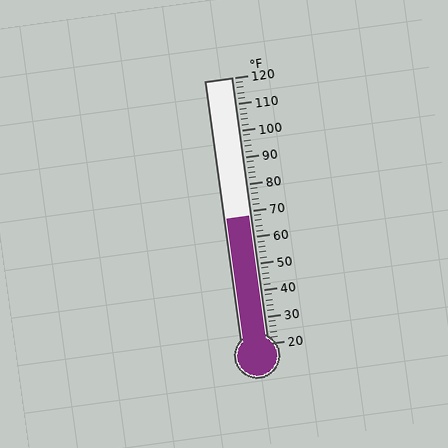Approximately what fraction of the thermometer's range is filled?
The thermometer is filled to approximately 50% of its range.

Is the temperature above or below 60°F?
The temperature is above 60°F.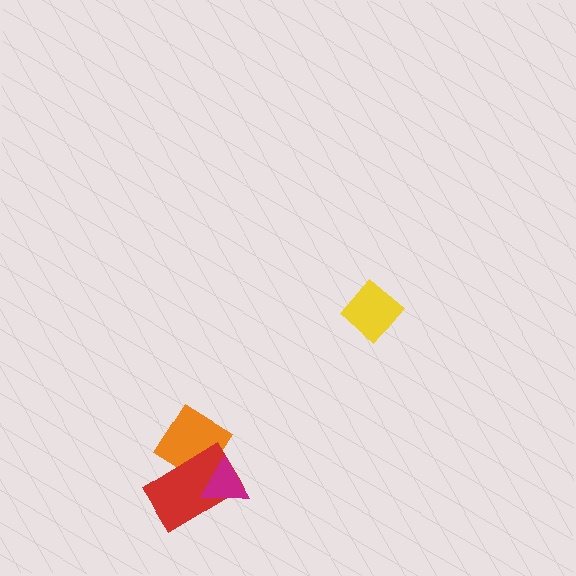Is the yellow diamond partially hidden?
No, no other shape covers it.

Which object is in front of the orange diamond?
The red rectangle is in front of the orange diamond.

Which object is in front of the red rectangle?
The magenta triangle is in front of the red rectangle.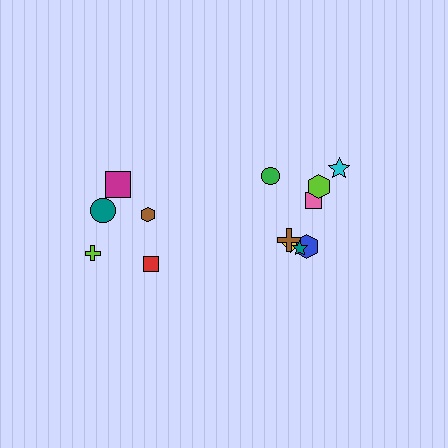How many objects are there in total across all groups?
There are 13 objects.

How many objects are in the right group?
There are 8 objects.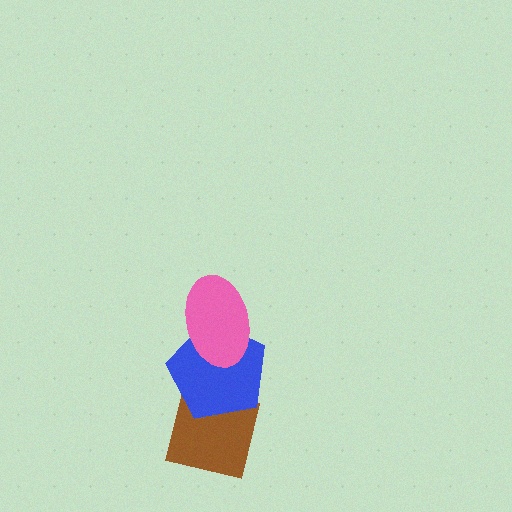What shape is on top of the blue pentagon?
The pink ellipse is on top of the blue pentagon.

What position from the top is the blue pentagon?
The blue pentagon is 2nd from the top.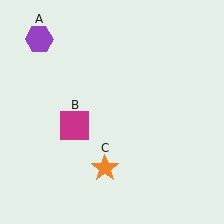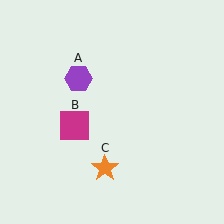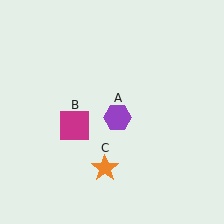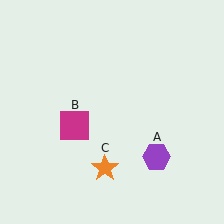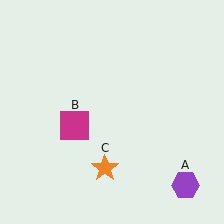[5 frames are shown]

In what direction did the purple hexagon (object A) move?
The purple hexagon (object A) moved down and to the right.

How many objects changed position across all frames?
1 object changed position: purple hexagon (object A).